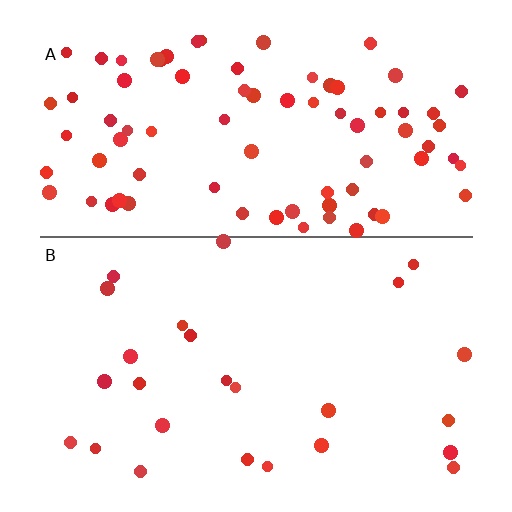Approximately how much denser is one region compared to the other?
Approximately 3.2× — region A over region B.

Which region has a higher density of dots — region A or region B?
A (the top).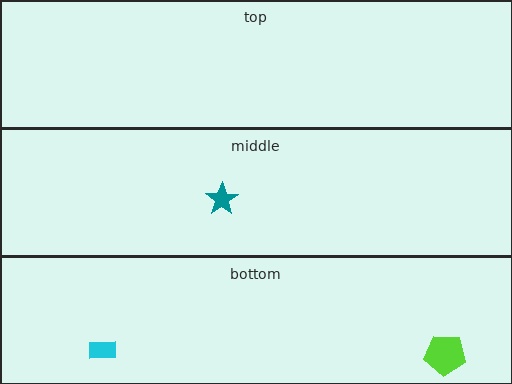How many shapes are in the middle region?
1.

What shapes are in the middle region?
The teal star.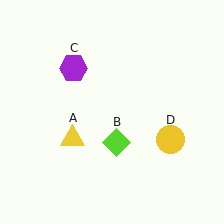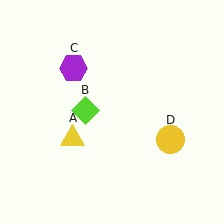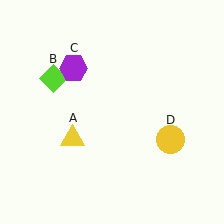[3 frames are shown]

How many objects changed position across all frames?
1 object changed position: lime diamond (object B).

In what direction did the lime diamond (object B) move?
The lime diamond (object B) moved up and to the left.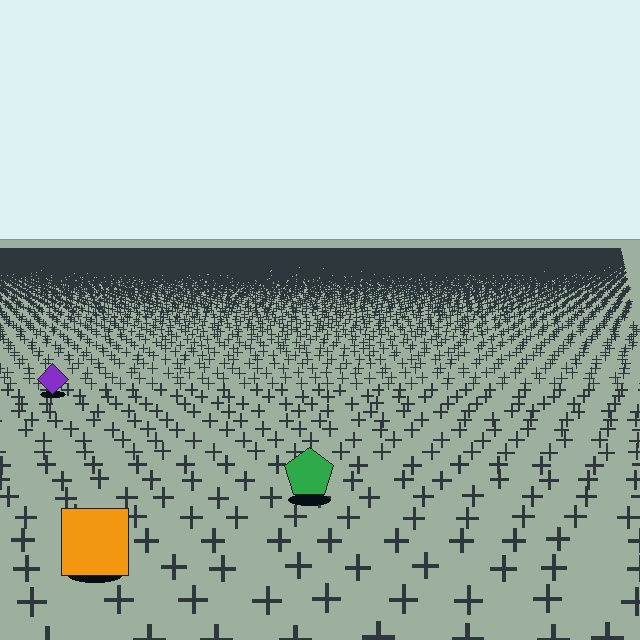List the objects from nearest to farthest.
From nearest to farthest: the orange square, the green pentagon, the purple diamond.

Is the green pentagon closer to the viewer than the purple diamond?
Yes. The green pentagon is closer — you can tell from the texture gradient: the ground texture is coarser near it.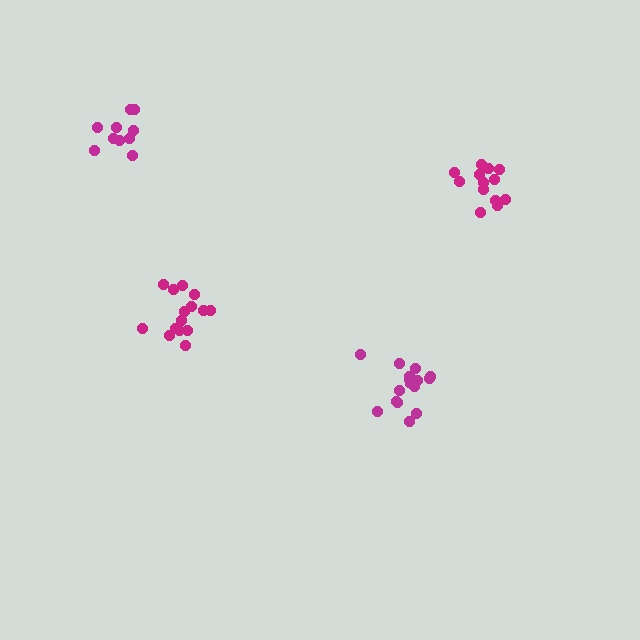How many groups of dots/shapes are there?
There are 4 groups.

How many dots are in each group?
Group 1: 16 dots, Group 2: 15 dots, Group 3: 13 dots, Group 4: 10 dots (54 total).